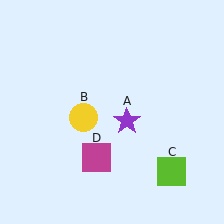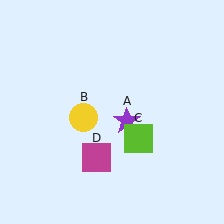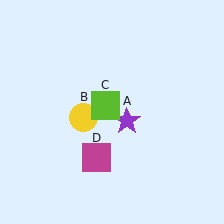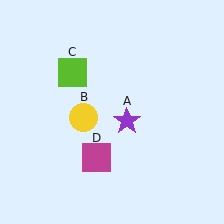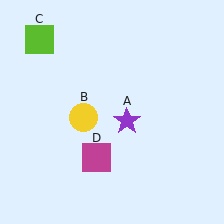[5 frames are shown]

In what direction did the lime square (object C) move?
The lime square (object C) moved up and to the left.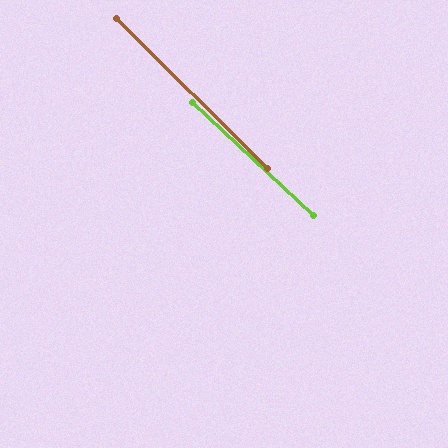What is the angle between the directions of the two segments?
Approximately 2 degrees.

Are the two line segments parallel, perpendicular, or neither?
Parallel — their directions differ by only 1.9°.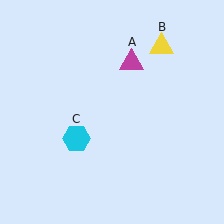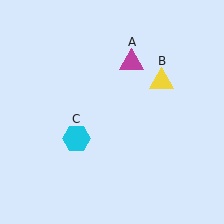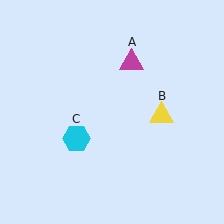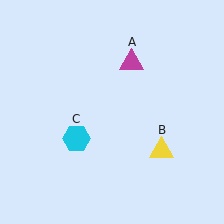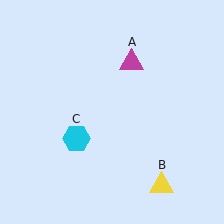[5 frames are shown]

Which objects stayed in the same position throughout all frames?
Magenta triangle (object A) and cyan hexagon (object C) remained stationary.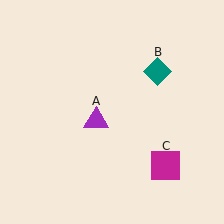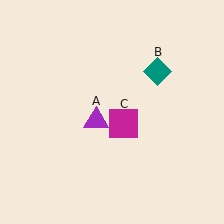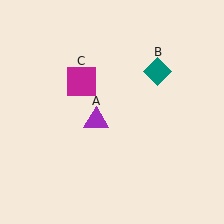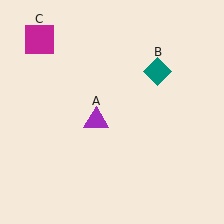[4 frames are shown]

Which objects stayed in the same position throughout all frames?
Purple triangle (object A) and teal diamond (object B) remained stationary.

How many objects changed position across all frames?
1 object changed position: magenta square (object C).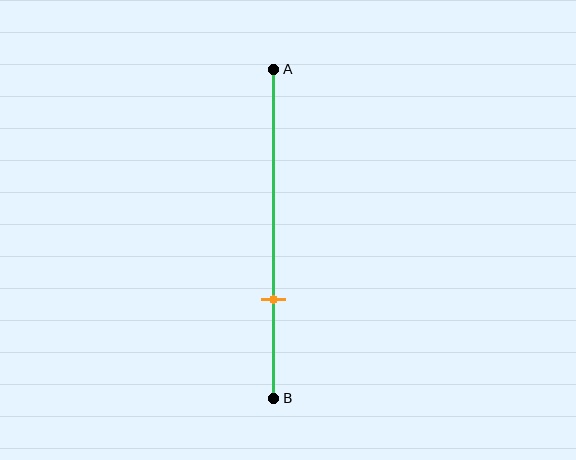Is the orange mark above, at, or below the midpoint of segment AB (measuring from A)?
The orange mark is below the midpoint of segment AB.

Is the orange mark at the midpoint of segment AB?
No, the mark is at about 70% from A, not at the 50% midpoint.